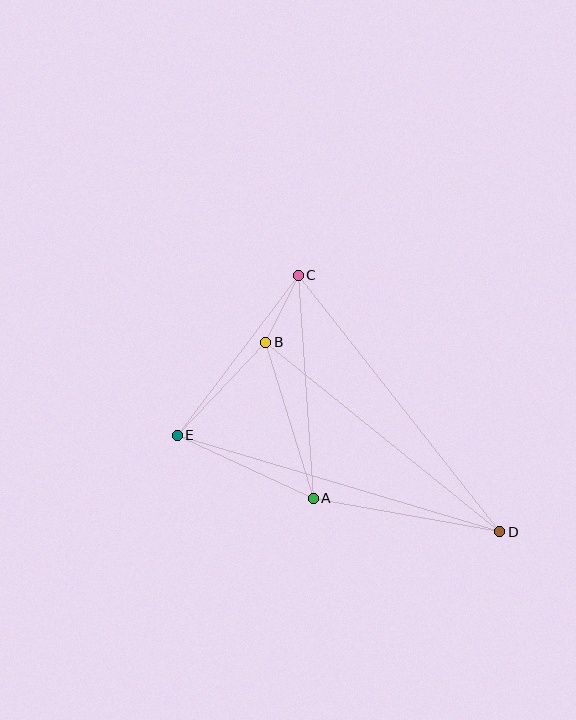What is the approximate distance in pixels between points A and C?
The distance between A and C is approximately 224 pixels.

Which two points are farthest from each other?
Points D and E are farthest from each other.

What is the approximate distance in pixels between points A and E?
The distance between A and E is approximately 150 pixels.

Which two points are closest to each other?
Points B and C are closest to each other.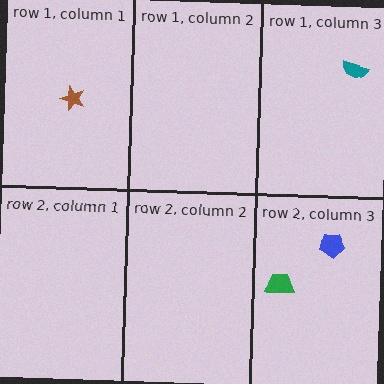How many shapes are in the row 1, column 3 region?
1.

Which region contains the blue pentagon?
The row 2, column 3 region.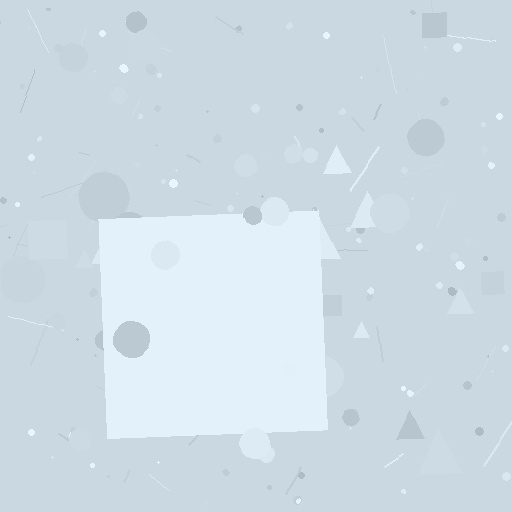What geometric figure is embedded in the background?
A square is embedded in the background.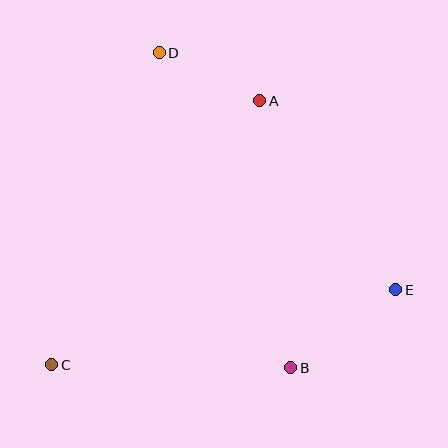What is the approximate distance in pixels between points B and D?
The distance between B and D is approximately 341 pixels.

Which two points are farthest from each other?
Points C and E are farthest from each other.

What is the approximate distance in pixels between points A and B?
The distance between A and B is approximately 269 pixels.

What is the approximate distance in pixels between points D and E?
The distance between D and E is approximately 334 pixels.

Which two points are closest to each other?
Points A and D are closest to each other.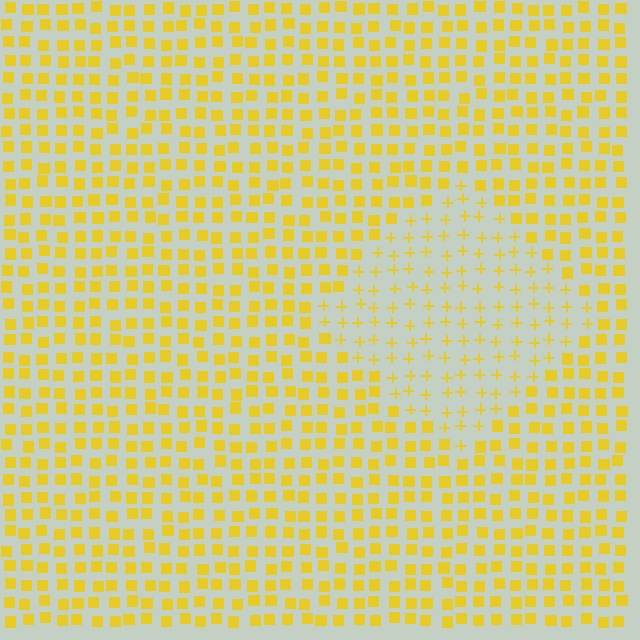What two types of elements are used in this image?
The image uses plus signs inside the diamond region and squares outside it.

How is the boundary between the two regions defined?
The boundary is defined by a change in element shape: plus signs inside vs. squares outside. All elements share the same color and spacing.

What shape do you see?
I see a diamond.